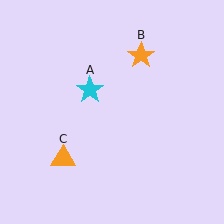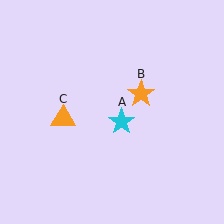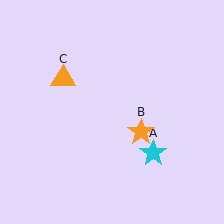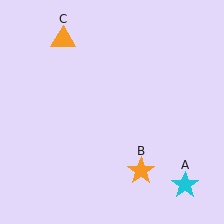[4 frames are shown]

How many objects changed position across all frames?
3 objects changed position: cyan star (object A), orange star (object B), orange triangle (object C).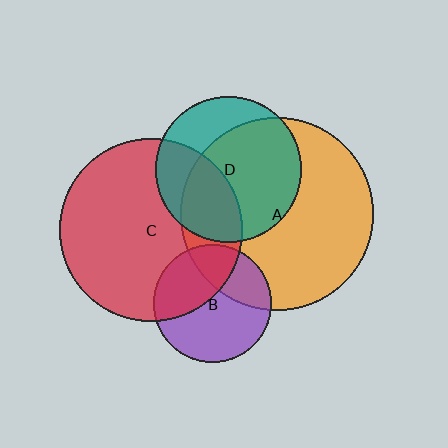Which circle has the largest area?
Circle A (orange).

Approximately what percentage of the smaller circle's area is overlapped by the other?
Approximately 40%.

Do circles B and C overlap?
Yes.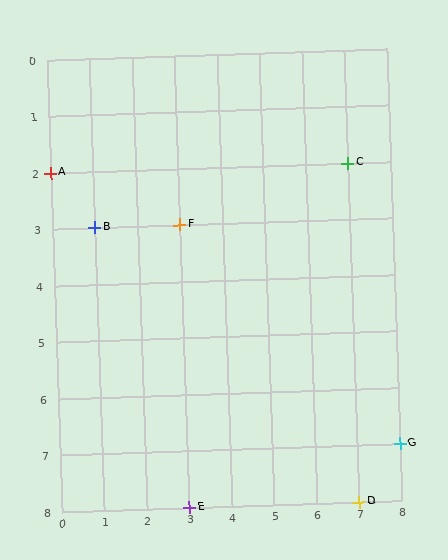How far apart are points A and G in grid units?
Points A and G are 8 columns and 5 rows apart (about 9.4 grid units diagonally).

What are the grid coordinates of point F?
Point F is at grid coordinates (3, 3).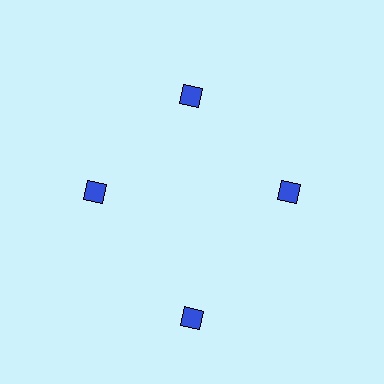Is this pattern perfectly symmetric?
No. The 4 blue diamonds are arranged in a ring, but one element near the 6 o'clock position is pushed outward from the center, breaking the 4-fold rotational symmetry.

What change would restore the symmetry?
The symmetry would be restored by moving it inward, back onto the ring so that all 4 diamonds sit at equal angles and equal distance from the center.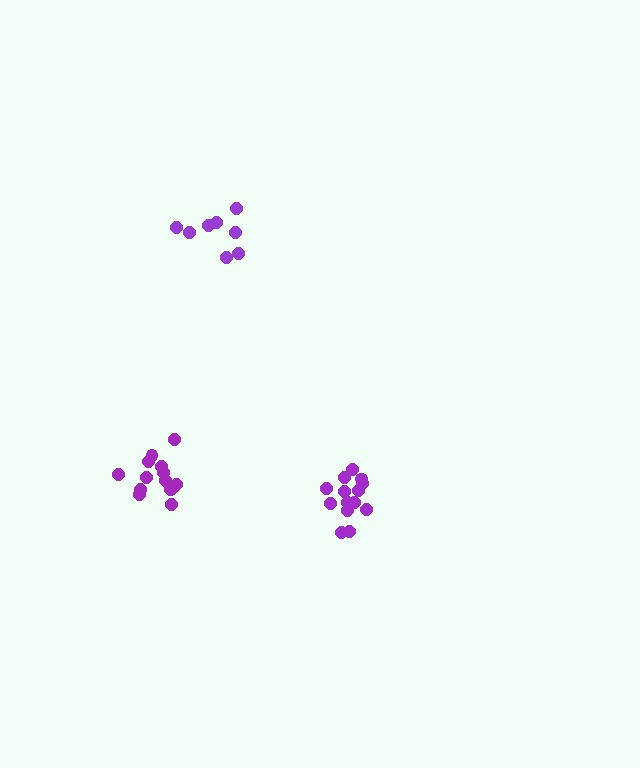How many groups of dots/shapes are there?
There are 3 groups.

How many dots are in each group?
Group 1: 14 dots, Group 2: 14 dots, Group 3: 8 dots (36 total).